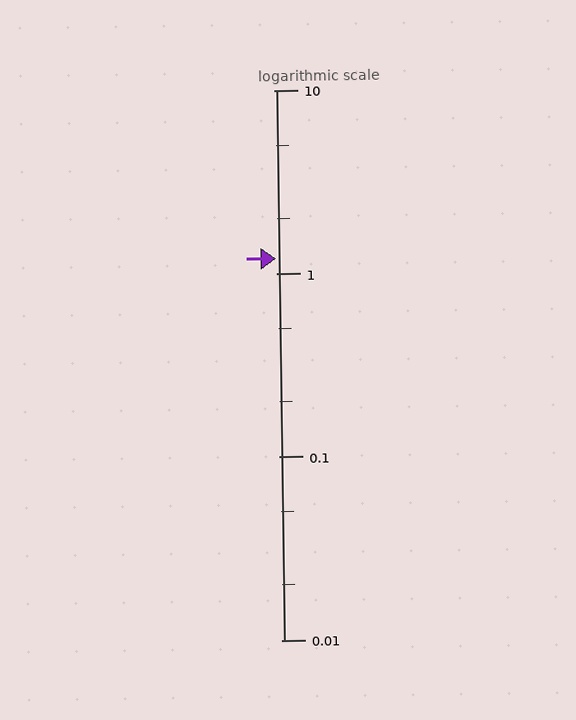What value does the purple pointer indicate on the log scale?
The pointer indicates approximately 1.2.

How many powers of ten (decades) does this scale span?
The scale spans 3 decades, from 0.01 to 10.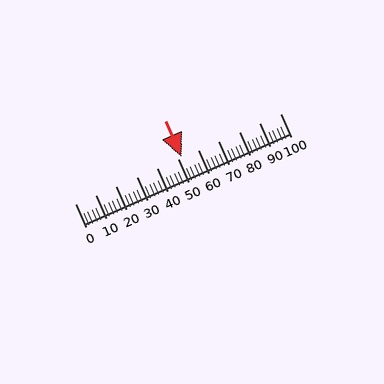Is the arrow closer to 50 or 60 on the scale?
The arrow is closer to 50.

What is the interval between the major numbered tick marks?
The major tick marks are spaced 10 units apart.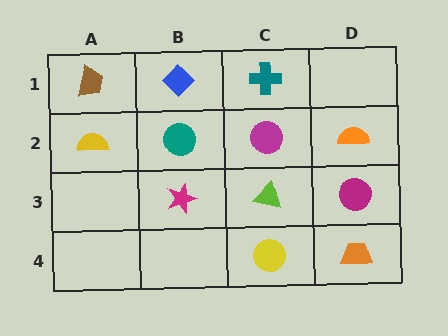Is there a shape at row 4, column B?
No, that cell is empty.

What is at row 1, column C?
A teal cross.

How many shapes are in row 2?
4 shapes.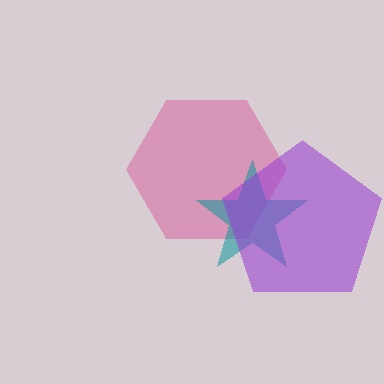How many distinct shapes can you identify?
There are 3 distinct shapes: a pink hexagon, a teal star, a purple pentagon.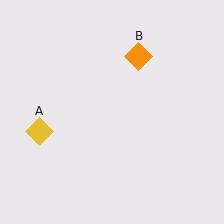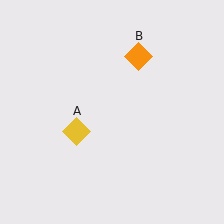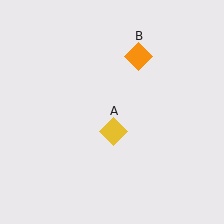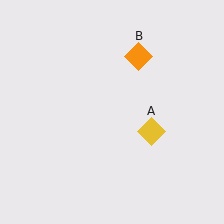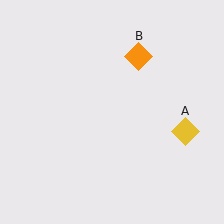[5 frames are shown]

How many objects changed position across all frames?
1 object changed position: yellow diamond (object A).